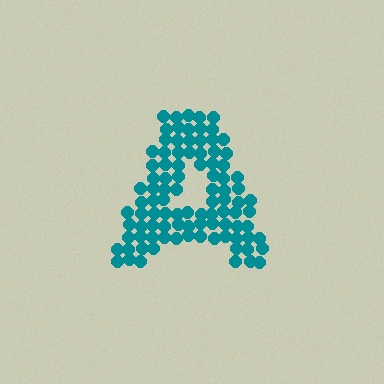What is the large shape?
The large shape is the letter A.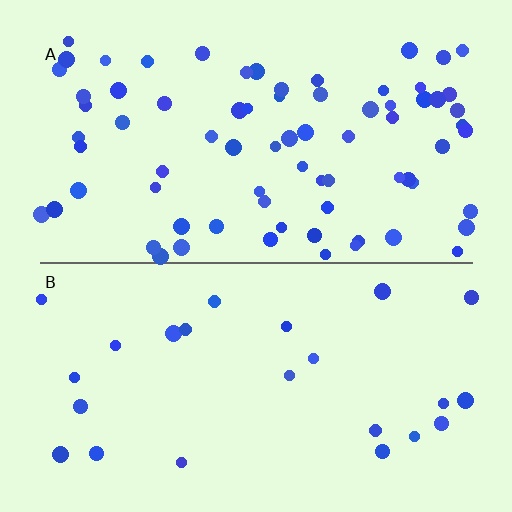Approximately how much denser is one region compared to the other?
Approximately 3.2× — region A over region B.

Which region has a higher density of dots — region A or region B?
A (the top).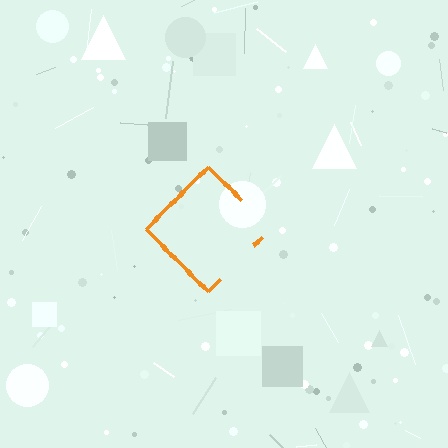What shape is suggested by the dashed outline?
The dashed outline suggests a diamond.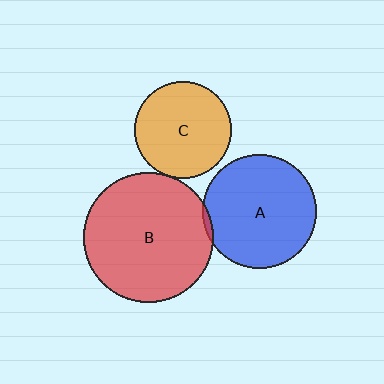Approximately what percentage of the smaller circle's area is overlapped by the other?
Approximately 5%.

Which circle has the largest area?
Circle B (red).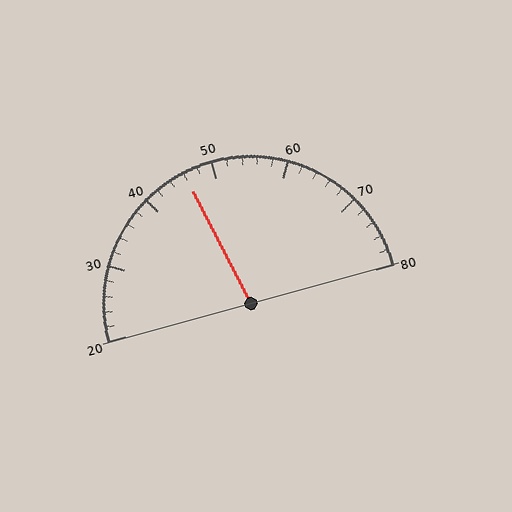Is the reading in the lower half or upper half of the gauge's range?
The reading is in the lower half of the range (20 to 80).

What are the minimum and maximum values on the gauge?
The gauge ranges from 20 to 80.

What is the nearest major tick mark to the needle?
The nearest major tick mark is 50.